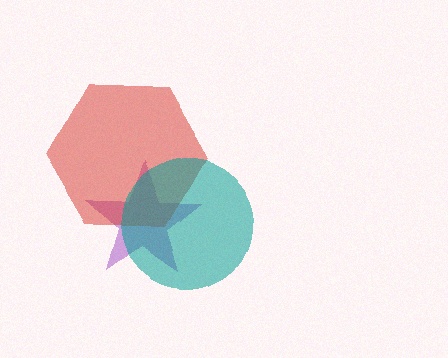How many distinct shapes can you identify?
There are 3 distinct shapes: a purple star, a red hexagon, a teal circle.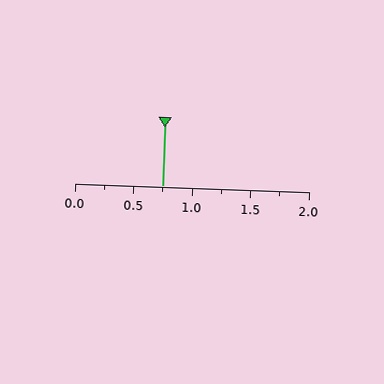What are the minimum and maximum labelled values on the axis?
The axis runs from 0.0 to 2.0.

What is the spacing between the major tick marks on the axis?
The major ticks are spaced 0.5 apart.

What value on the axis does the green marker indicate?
The marker indicates approximately 0.75.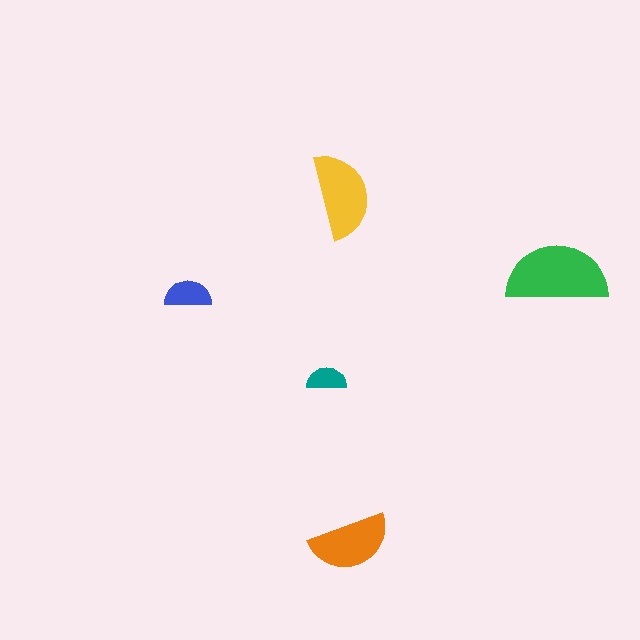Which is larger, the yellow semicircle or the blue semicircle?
The yellow one.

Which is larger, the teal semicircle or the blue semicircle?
The blue one.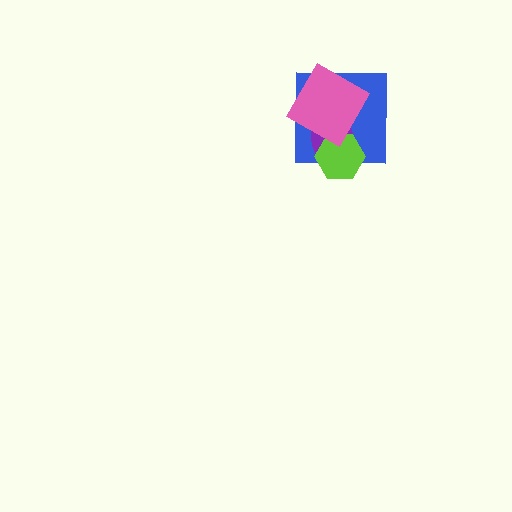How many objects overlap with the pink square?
2 objects overlap with the pink square.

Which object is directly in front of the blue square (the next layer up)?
The purple ellipse is directly in front of the blue square.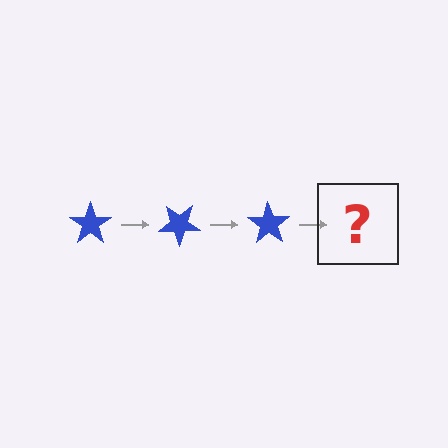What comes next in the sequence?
The next element should be a blue star rotated 105 degrees.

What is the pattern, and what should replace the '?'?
The pattern is that the star rotates 35 degrees each step. The '?' should be a blue star rotated 105 degrees.